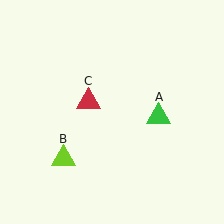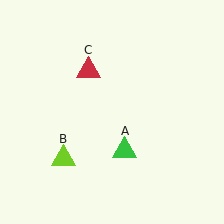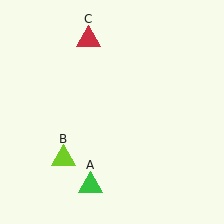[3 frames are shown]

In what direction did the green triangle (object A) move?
The green triangle (object A) moved down and to the left.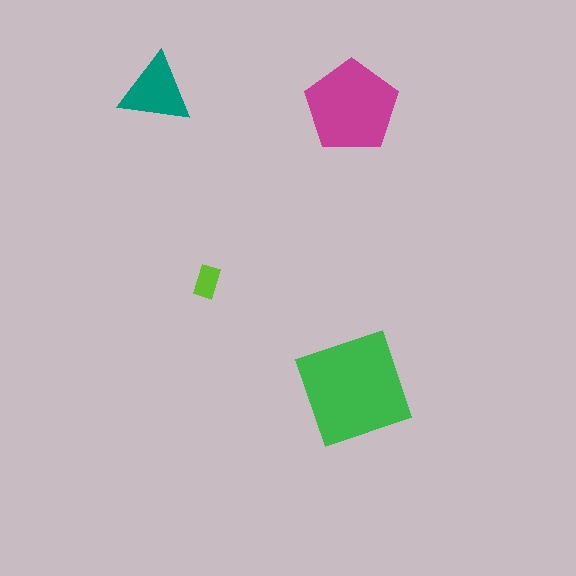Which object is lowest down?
The green diamond is bottommost.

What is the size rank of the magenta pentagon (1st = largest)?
2nd.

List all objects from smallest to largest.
The lime rectangle, the teal triangle, the magenta pentagon, the green diamond.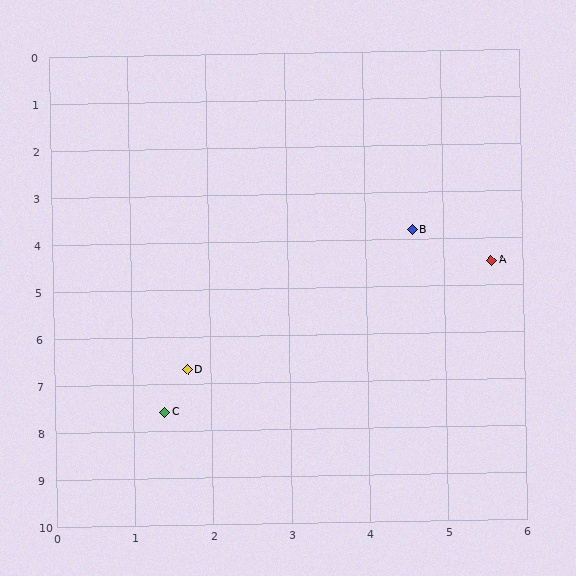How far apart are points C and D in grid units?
Points C and D are about 0.9 grid units apart.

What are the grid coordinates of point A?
Point A is at approximately (5.6, 4.5).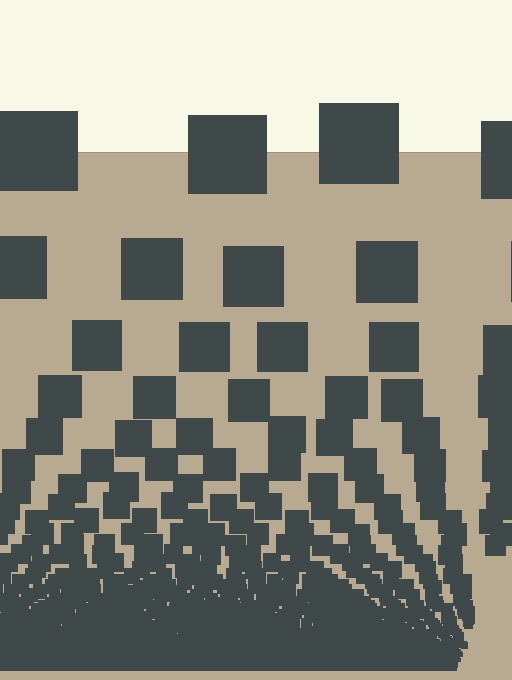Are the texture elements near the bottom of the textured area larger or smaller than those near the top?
Smaller. The gradient is inverted — elements near the bottom are smaller and denser.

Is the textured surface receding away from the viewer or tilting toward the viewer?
The surface appears to tilt toward the viewer. Texture elements get larger and sparser toward the top.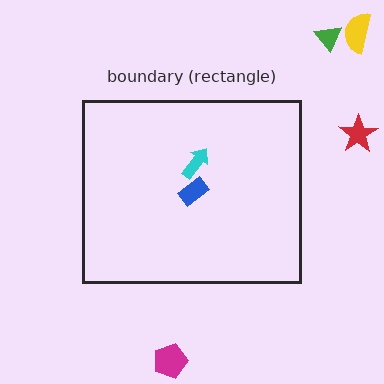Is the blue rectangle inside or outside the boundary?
Inside.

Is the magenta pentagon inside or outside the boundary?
Outside.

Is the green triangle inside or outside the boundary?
Outside.